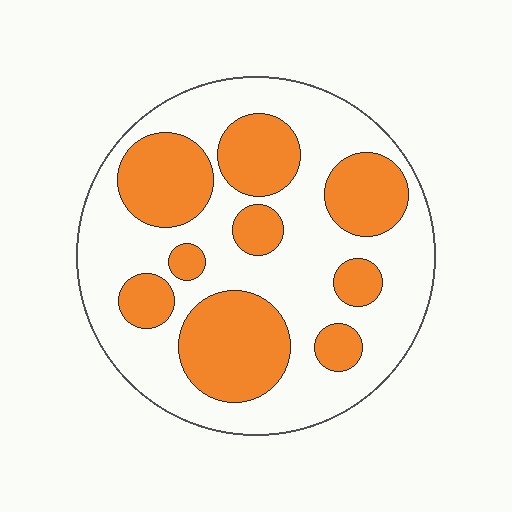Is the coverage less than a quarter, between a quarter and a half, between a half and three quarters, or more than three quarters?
Between a quarter and a half.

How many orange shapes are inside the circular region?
9.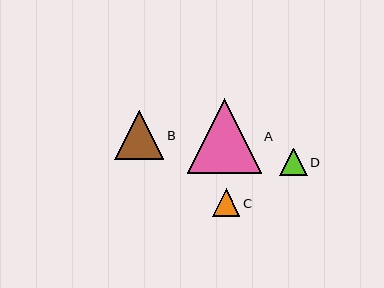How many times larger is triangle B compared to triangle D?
Triangle B is approximately 1.8 times the size of triangle D.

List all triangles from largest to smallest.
From largest to smallest: A, B, C, D.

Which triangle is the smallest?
Triangle D is the smallest with a size of approximately 27 pixels.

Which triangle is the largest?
Triangle A is the largest with a size of approximately 74 pixels.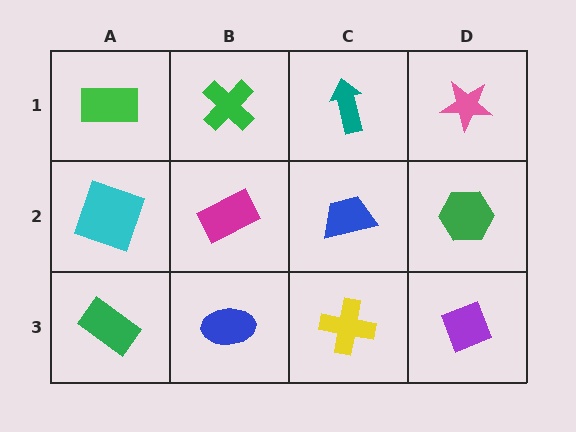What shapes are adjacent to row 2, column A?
A green rectangle (row 1, column A), a green rectangle (row 3, column A), a magenta rectangle (row 2, column B).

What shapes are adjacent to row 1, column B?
A magenta rectangle (row 2, column B), a green rectangle (row 1, column A), a teal arrow (row 1, column C).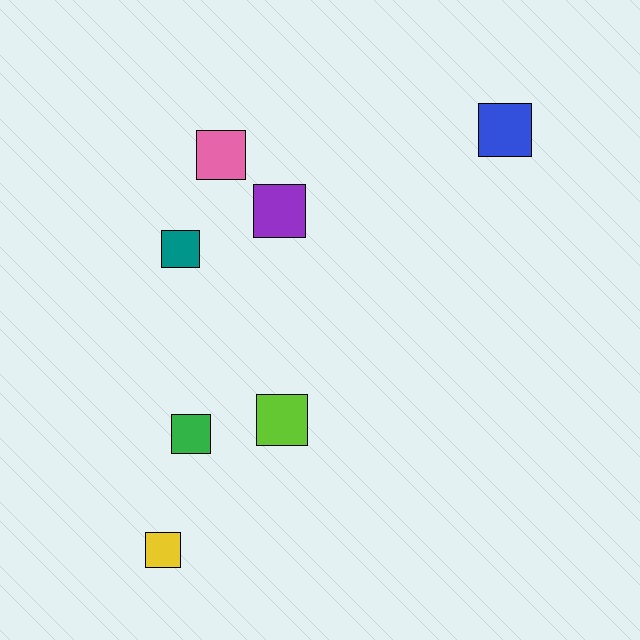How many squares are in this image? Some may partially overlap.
There are 7 squares.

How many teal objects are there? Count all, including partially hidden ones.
There is 1 teal object.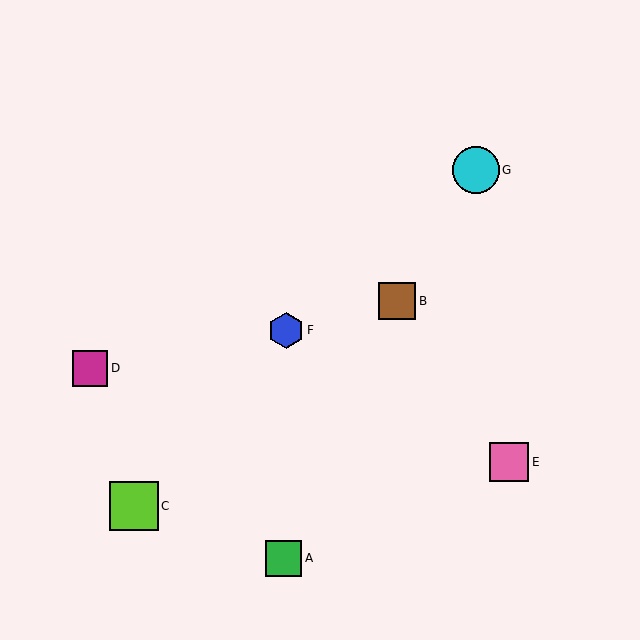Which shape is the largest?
The lime square (labeled C) is the largest.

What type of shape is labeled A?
Shape A is a green square.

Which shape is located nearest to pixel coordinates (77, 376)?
The magenta square (labeled D) at (90, 368) is nearest to that location.